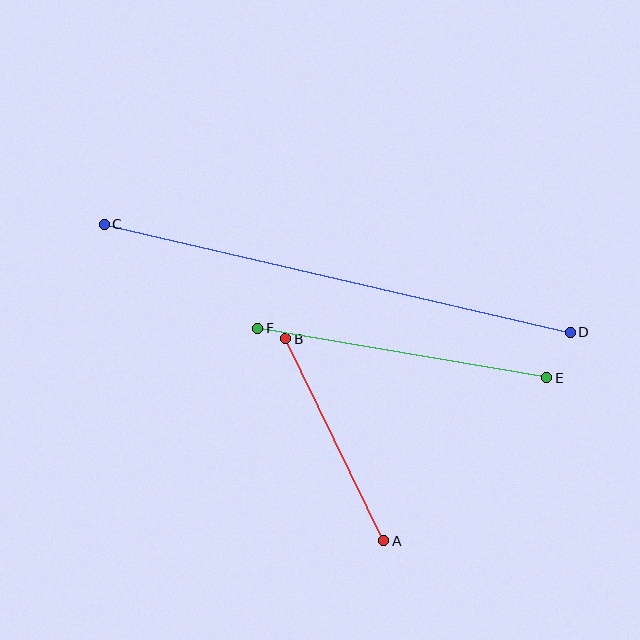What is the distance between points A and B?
The distance is approximately 225 pixels.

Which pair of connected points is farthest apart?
Points C and D are farthest apart.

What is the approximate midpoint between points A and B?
The midpoint is at approximately (335, 440) pixels.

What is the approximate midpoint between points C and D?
The midpoint is at approximately (337, 278) pixels.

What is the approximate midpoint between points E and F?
The midpoint is at approximately (402, 353) pixels.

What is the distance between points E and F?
The distance is approximately 294 pixels.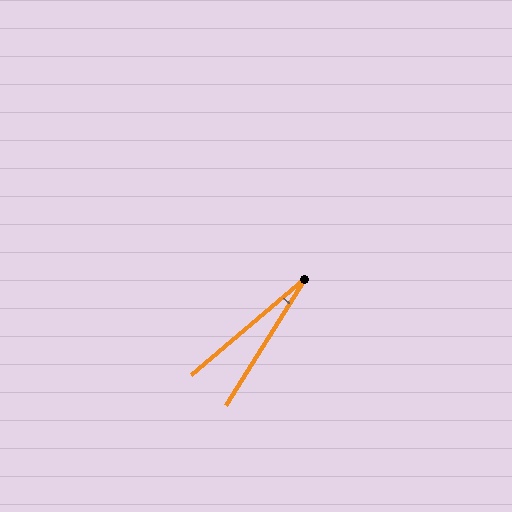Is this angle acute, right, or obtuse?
It is acute.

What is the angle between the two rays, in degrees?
Approximately 18 degrees.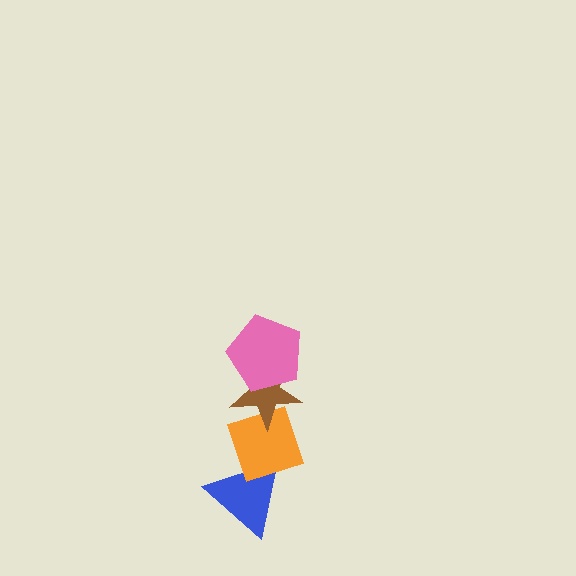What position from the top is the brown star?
The brown star is 2nd from the top.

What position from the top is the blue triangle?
The blue triangle is 4th from the top.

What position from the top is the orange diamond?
The orange diamond is 3rd from the top.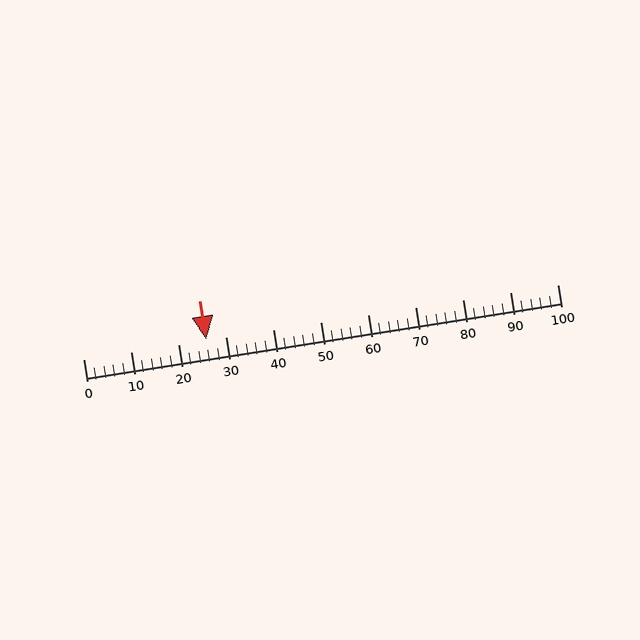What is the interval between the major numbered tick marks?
The major tick marks are spaced 10 units apart.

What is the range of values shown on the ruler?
The ruler shows values from 0 to 100.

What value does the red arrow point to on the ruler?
The red arrow points to approximately 26.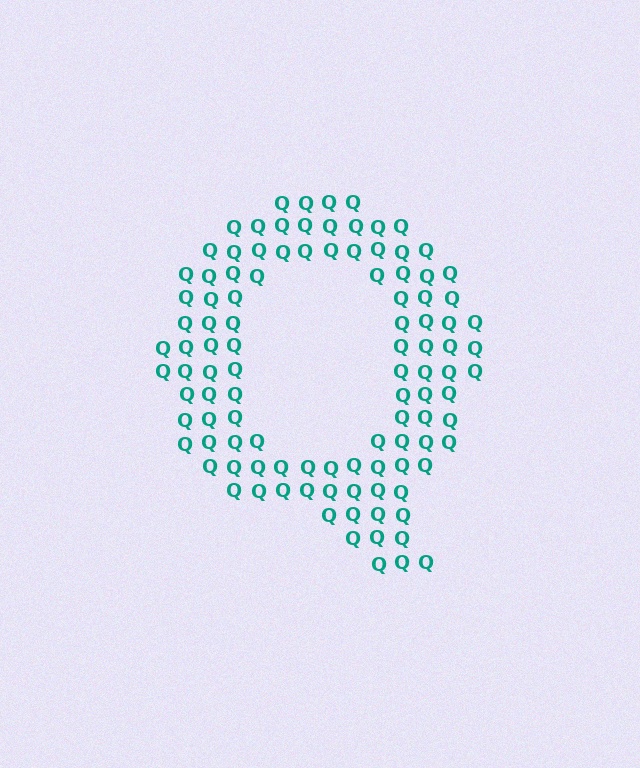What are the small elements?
The small elements are letter Q's.